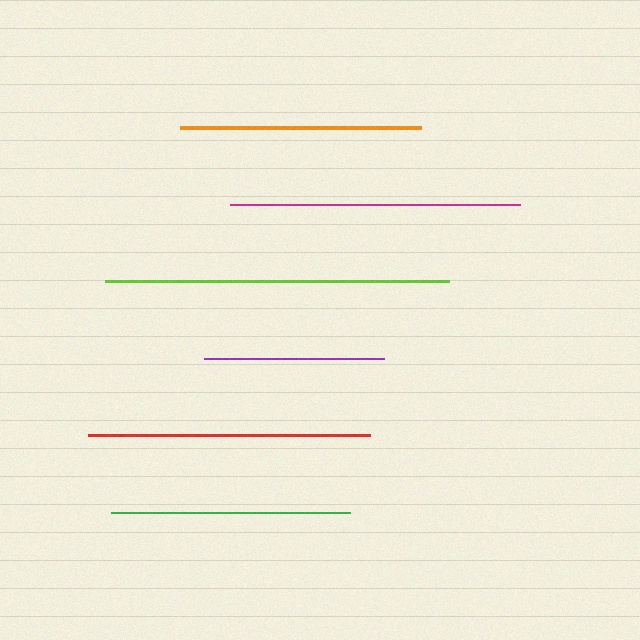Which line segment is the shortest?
The purple line is the shortest at approximately 180 pixels.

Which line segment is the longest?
The lime line is the longest at approximately 344 pixels.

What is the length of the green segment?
The green segment is approximately 239 pixels long.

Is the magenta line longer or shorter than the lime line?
The lime line is longer than the magenta line.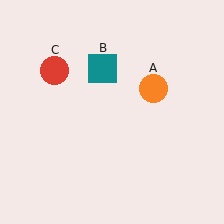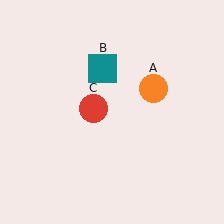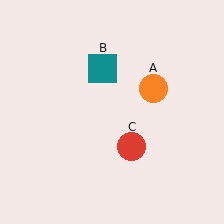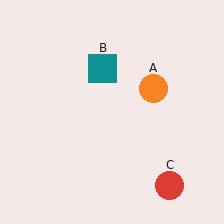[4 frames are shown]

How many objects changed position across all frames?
1 object changed position: red circle (object C).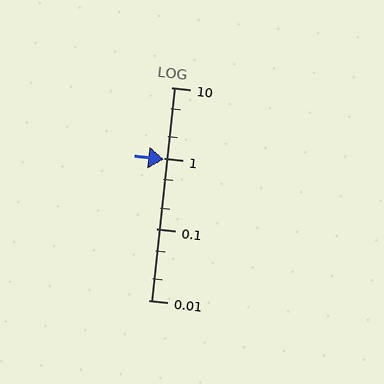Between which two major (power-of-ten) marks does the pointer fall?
The pointer is between 0.1 and 1.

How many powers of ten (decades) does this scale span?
The scale spans 3 decades, from 0.01 to 10.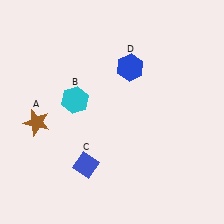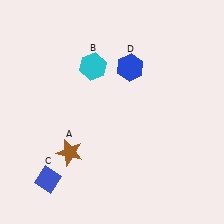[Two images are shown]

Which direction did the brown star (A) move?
The brown star (A) moved right.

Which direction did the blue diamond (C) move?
The blue diamond (C) moved left.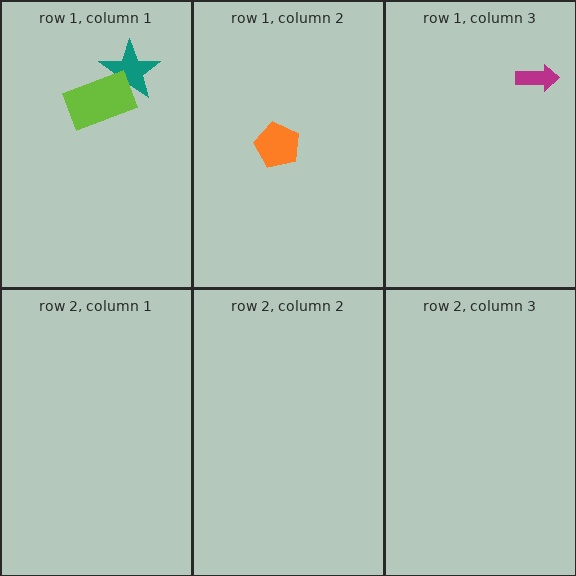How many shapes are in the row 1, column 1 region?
2.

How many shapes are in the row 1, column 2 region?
1.